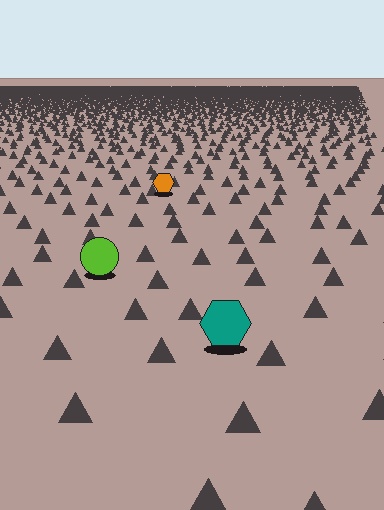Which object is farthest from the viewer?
The orange hexagon is farthest from the viewer. It appears smaller and the ground texture around it is denser.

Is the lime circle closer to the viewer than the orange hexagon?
Yes. The lime circle is closer — you can tell from the texture gradient: the ground texture is coarser near it.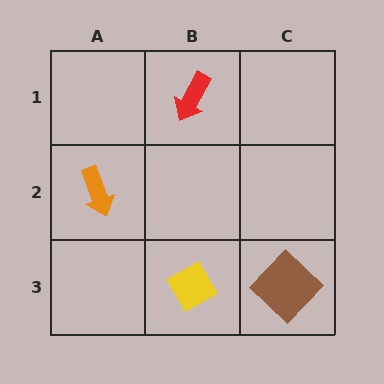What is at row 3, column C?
A brown diamond.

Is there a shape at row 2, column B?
No, that cell is empty.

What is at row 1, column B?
A red arrow.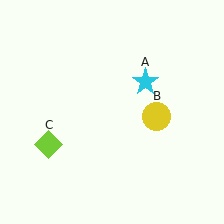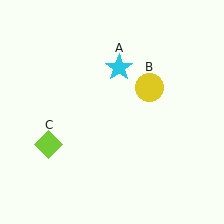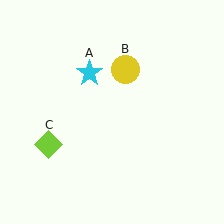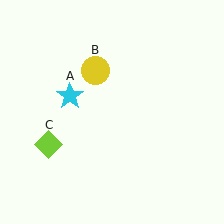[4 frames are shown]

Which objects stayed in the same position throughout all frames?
Lime diamond (object C) remained stationary.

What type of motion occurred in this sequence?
The cyan star (object A), yellow circle (object B) rotated counterclockwise around the center of the scene.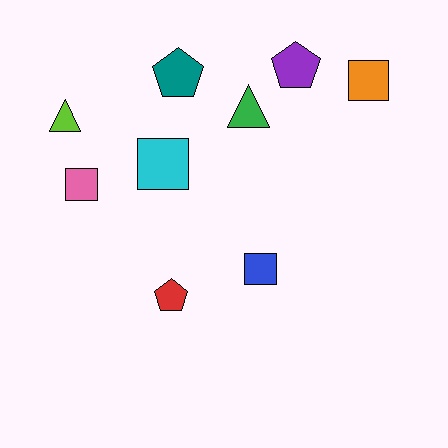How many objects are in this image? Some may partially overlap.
There are 9 objects.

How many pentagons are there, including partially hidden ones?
There are 3 pentagons.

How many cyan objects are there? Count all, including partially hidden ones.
There is 1 cyan object.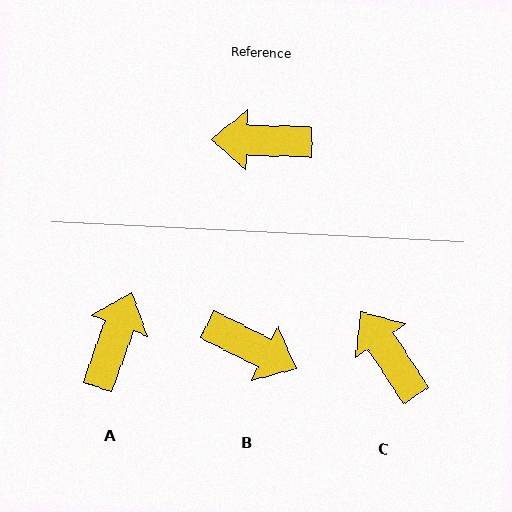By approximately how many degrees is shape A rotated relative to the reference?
Approximately 108 degrees clockwise.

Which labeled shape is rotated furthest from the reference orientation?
B, about 156 degrees away.